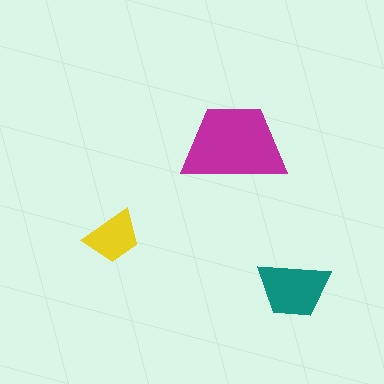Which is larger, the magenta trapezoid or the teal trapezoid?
The magenta one.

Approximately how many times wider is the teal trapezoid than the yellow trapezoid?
About 1.5 times wider.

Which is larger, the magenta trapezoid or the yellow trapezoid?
The magenta one.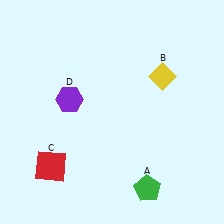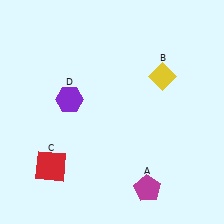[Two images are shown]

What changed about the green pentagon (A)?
In Image 1, A is green. In Image 2, it changed to magenta.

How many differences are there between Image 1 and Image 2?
There is 1 difference between the two images.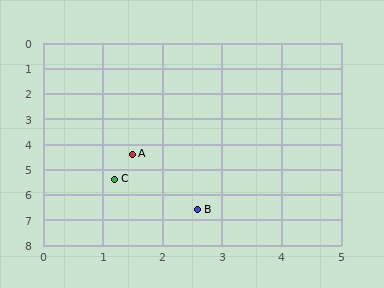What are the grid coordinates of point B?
Point B is at approximately (2.6, 6.6).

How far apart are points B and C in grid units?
Points B and C are about 1.8 grid units apart.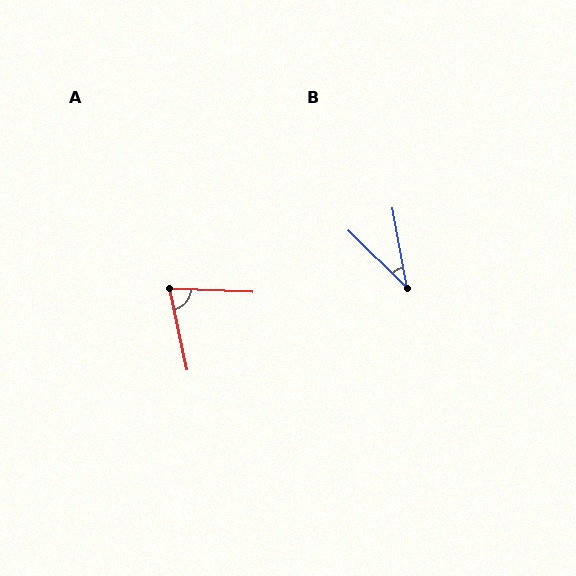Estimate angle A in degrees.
Approximately 75 degrees.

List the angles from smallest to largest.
B (35°), A (75°).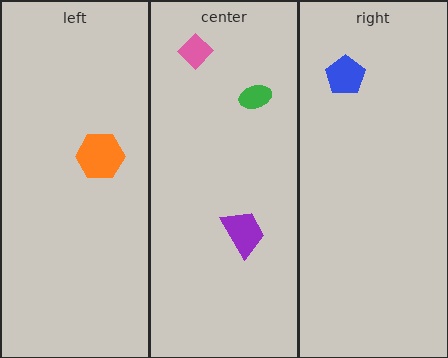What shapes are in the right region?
The blue pentagon.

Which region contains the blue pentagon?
The right region.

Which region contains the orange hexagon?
The left region.